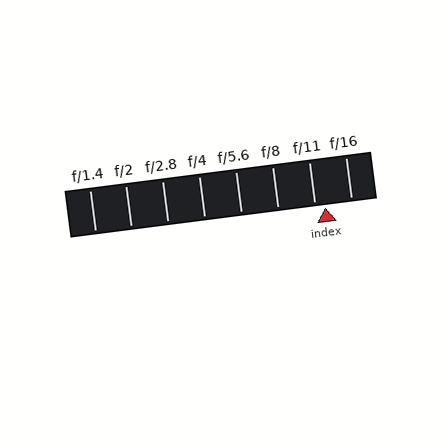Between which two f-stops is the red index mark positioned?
The index mark is between f/11 and f/16.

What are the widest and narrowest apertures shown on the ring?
The widest aperture shown is f/1.4 and the narrowest is f/16.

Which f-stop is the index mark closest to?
The index mark is closest to f/11.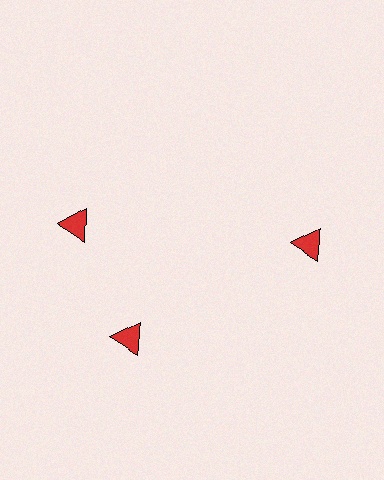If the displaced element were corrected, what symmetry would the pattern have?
It would have 3-fold rotational symmetry — the pattern would map onto itself every 120 degrees.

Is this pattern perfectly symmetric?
No. The 3 red triangles are arranged in a ring, but one element near the 11 o'clock position is rotated out of alignment along the ring, breaking the 3-fold rotational symmetry.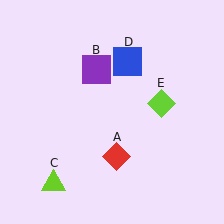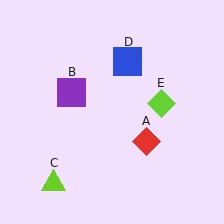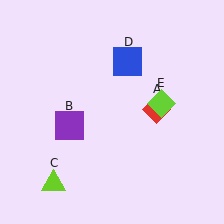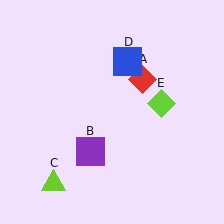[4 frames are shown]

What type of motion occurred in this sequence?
The red diamond (object A), purple square (object B) rotated counterclockwise around the center of the scene.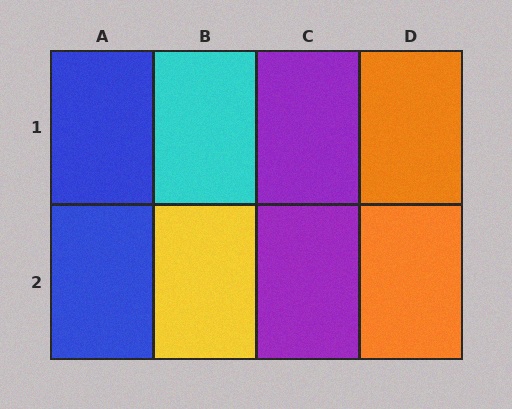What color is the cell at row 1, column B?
Cyan.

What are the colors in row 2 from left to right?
Blue, yellow, purple, orange.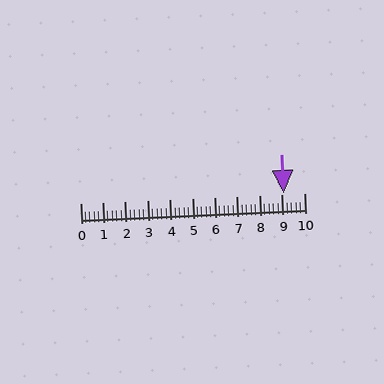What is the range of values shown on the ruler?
The ruler shows values from 0 to 10.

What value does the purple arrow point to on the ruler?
The purple arrow points to approximately 9.1.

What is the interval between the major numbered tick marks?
The major tick marks are spaced 1 units apart.